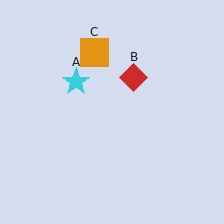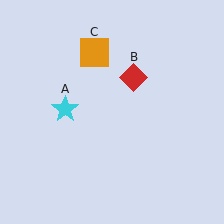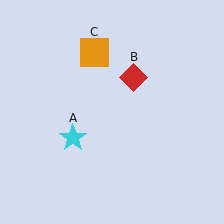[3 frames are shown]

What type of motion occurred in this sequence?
The cyan star (object A) rotated counterclockwise around the center of the scene.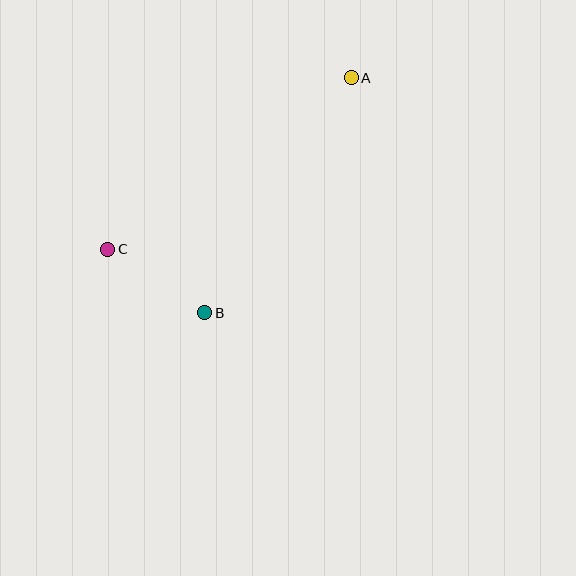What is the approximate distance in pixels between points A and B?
The distance between A and B is approximately 277 pixels.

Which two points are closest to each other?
Points B and C are closest to each other.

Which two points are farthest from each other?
Points A and C are farthest from each other.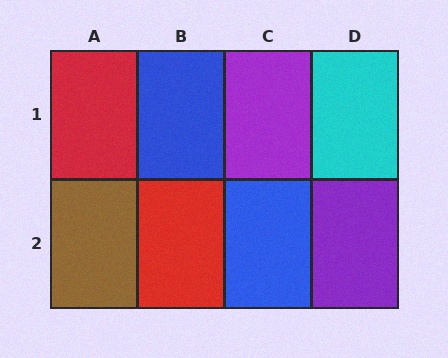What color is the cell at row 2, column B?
Red.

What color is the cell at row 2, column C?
Blue.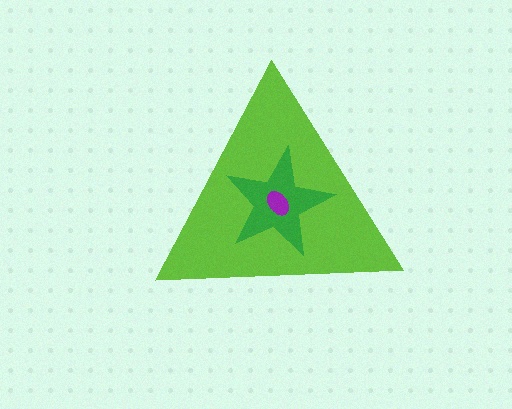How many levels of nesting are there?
3.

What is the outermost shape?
The lime triangle.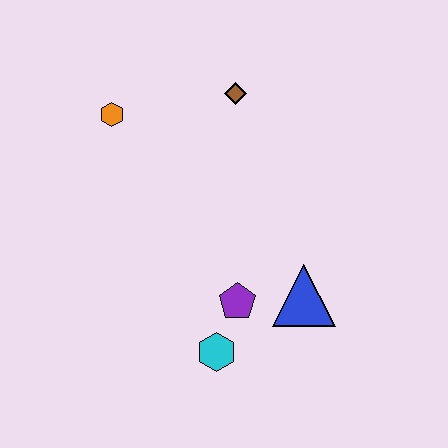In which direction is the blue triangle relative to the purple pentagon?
The blue triangle is to the right of the purple pentagon.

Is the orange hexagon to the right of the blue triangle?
No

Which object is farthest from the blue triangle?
The orange hexagon is farthest from the blue triangle.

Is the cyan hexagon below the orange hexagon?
Yes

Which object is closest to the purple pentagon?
The cyan hexagon is closest to the purple pentagon.